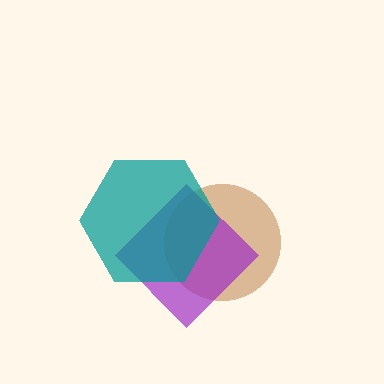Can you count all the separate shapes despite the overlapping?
Yes, there are 3 separate shapes.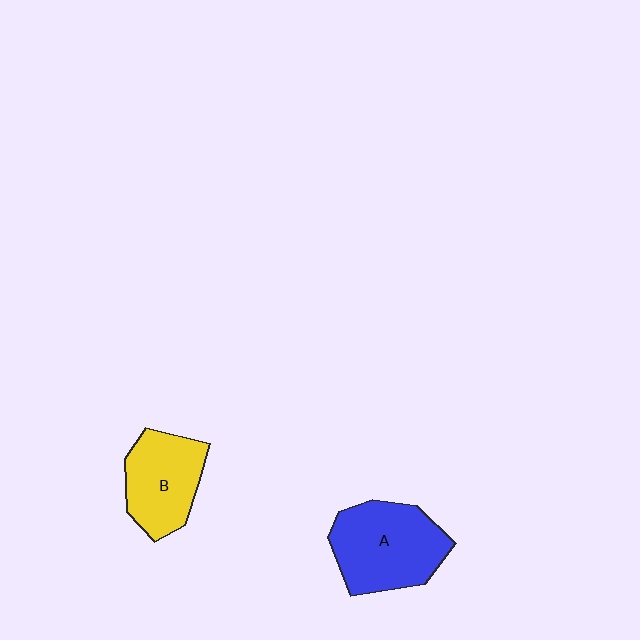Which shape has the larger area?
Shape A (blue).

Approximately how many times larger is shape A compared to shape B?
Approximately 1.3 times.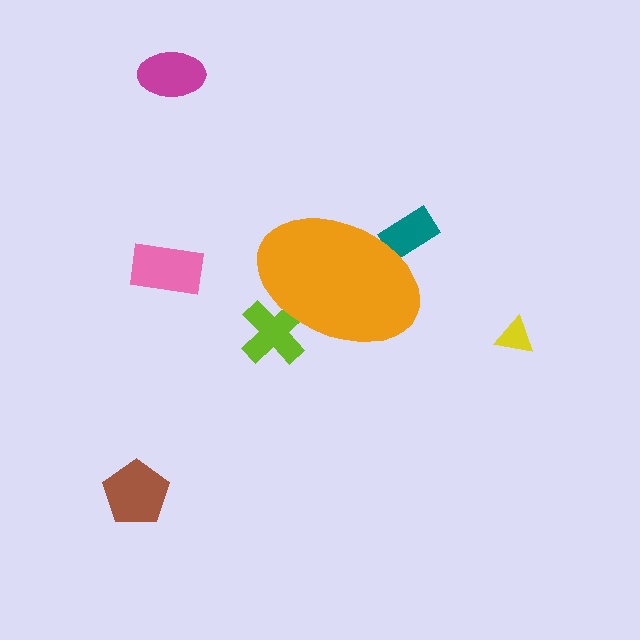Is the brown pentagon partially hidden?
No, the brown pentagon is fully visible.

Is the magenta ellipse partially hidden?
No, the magenta ellipse is fully visible.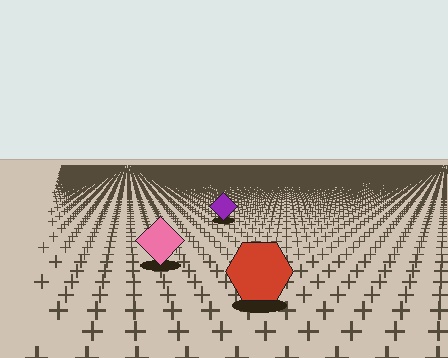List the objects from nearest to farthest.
From nearest to farthest: the red hexagon, the pink diamond, the purple diamond.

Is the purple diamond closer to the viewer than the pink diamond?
No. The pink diamond is closer — you can tell from the texture gradient: the ground texture is coarser near it.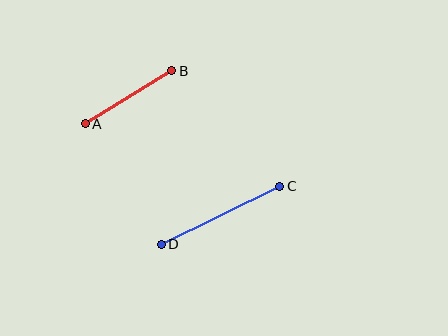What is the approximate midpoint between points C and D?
The midpoint is at approximately (220, 215) pixels.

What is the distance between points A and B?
The distance is approximately 101 pixels.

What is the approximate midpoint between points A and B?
The midpoint is at approximately (129, 97) pixels.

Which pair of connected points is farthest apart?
Points C and D are farthest apart.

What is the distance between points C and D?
The distance is approximately 132 pixels.